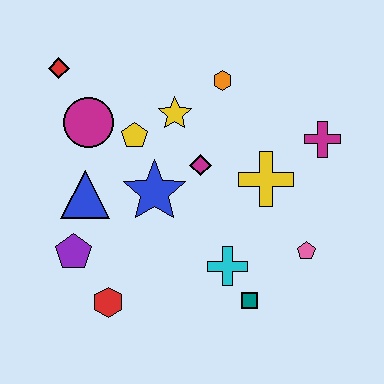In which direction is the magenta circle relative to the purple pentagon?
The magenta circle is above the purple pentagon.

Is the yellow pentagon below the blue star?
No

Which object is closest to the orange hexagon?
The yellow star is closest to the orange hexagon.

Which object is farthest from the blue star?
The magenta cross is farthest from the blue star.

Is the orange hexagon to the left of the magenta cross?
Yes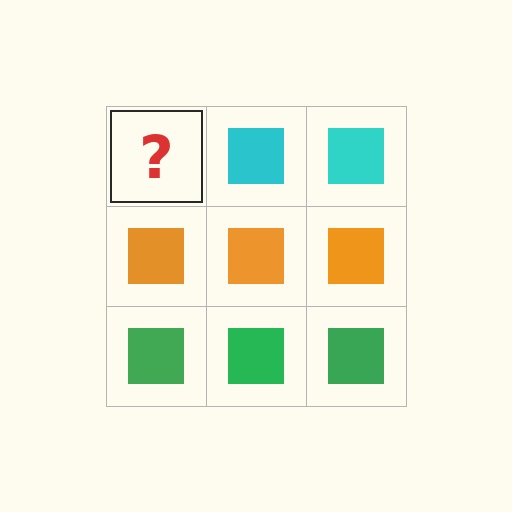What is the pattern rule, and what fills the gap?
The rule is that each row has a consistent color. The gap should be filled with a cyan square.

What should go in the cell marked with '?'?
The missing cell should contain a cyan square.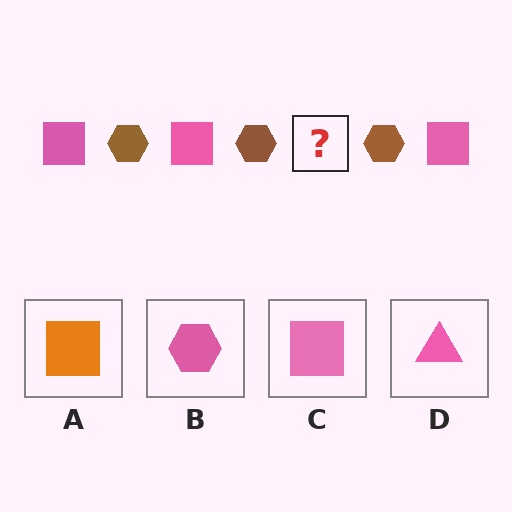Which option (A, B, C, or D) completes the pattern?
C.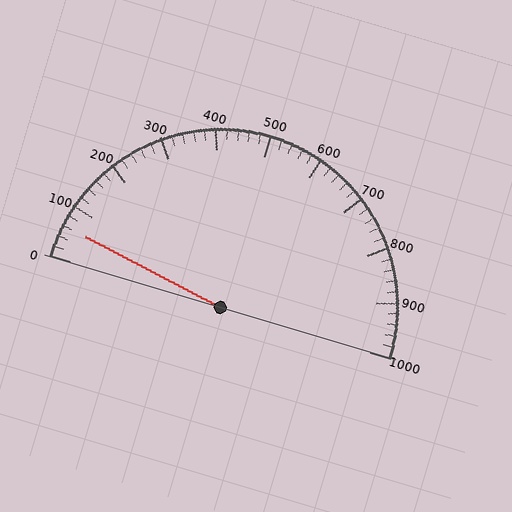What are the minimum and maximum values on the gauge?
The gauge ranges from 0 to 1000.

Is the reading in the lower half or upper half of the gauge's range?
The reading is in the lower half of the range (0 to 1000).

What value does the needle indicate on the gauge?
The needle indicates approximately 60.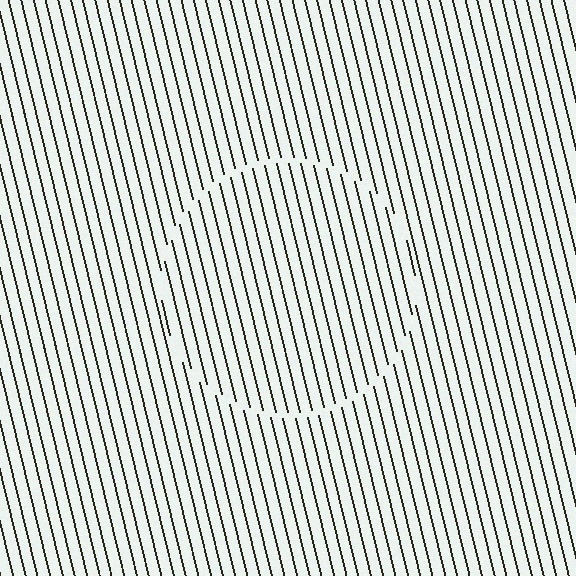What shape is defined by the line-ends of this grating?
An illusory circle. The interior of the shape contains the same grating, shifted by half a period — the contour is defined by the phase discontinuity where line-ends from the inner and outer gratings abut.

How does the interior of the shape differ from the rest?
The interior of the shape contains the same grating, shifted by half a period — the contour is defined by the phase discontinuity where line-ends from the inner and outer gratings abut.